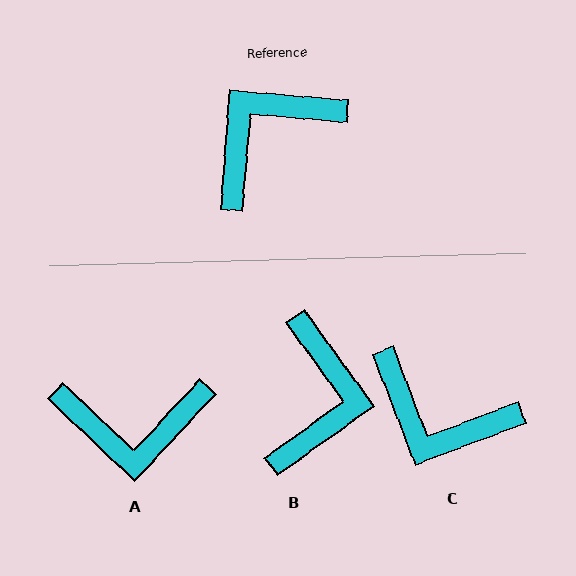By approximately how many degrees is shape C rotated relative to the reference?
Approximately 115 degrees counter-clockwise.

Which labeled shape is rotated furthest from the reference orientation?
A, about 141 degrees away.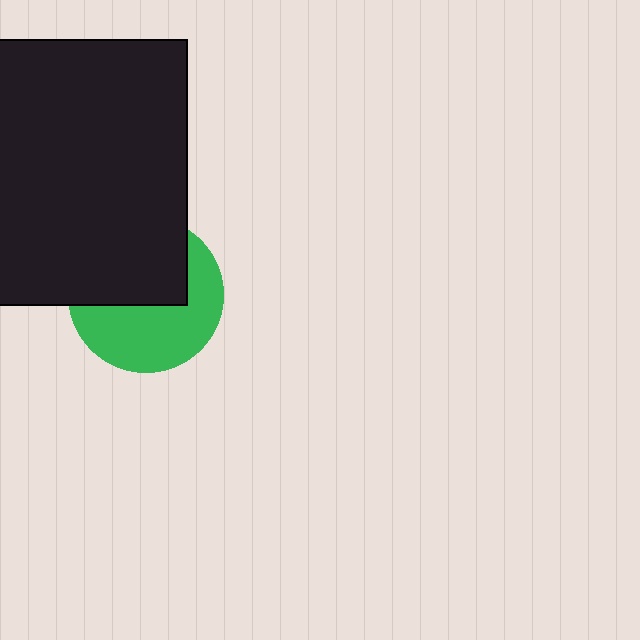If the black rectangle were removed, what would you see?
You would see the complete green circle.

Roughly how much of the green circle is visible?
About half of it is visible (roughly 52%).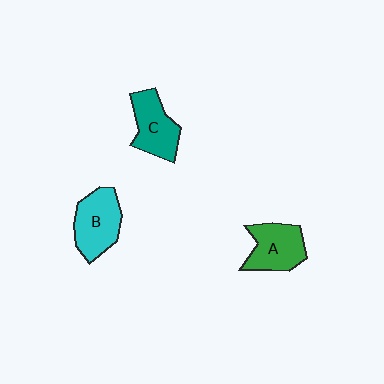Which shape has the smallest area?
Shape C (teal).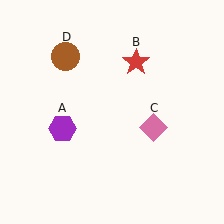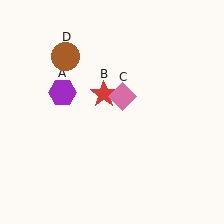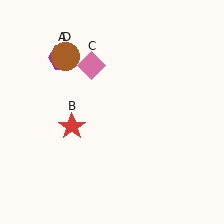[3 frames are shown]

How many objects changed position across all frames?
3 objects changed position: purple hexagon (object A), red star (object B), pink diamond (object C).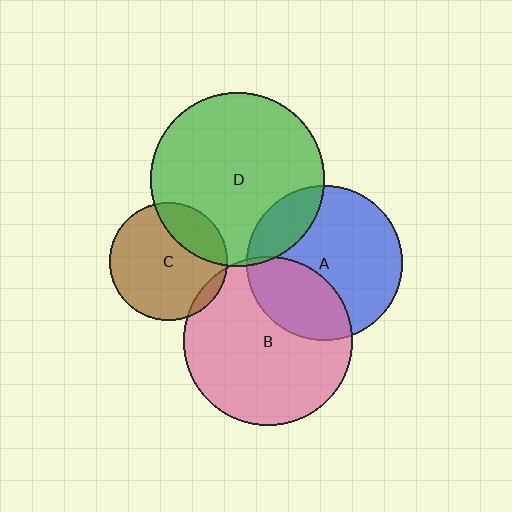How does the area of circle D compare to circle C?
Approximately 2.2 times.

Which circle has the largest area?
Circle D (green).